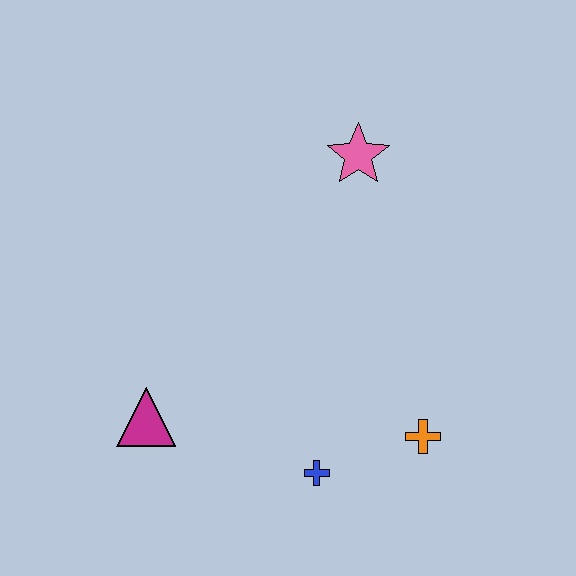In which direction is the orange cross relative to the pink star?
The orange cross is below the pink star.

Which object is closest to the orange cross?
The blue cross is closest to the orange cross.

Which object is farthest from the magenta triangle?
The pink star is farthest from the magenta triangle.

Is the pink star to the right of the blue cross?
Yes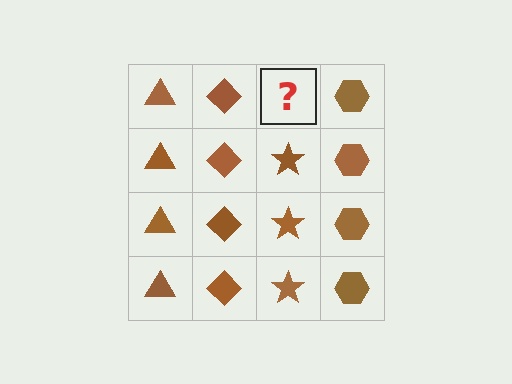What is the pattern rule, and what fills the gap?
The rule is that each column has a consistent shape. The gap should be filled with a brown star.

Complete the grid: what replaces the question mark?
The question mark should be replaced with a brown star.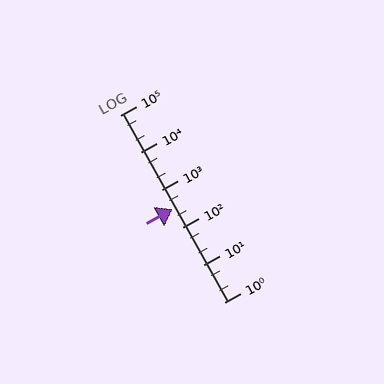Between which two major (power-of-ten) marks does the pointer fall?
The pointer is between 100 and 1000.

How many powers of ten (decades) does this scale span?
The scale spans 5 decades, from 1 to 100000.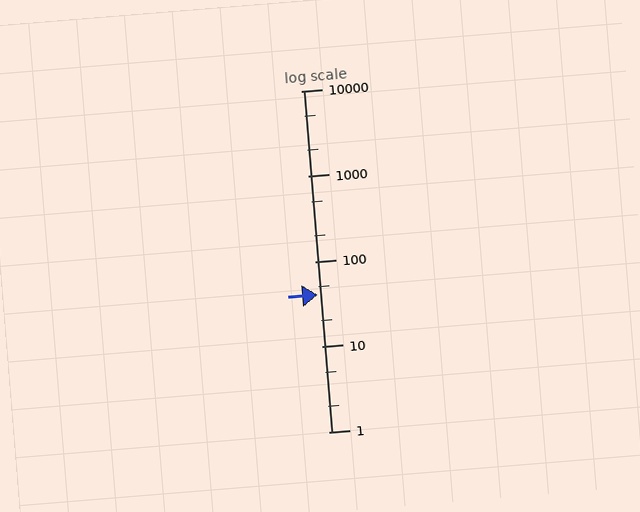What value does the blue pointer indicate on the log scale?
The pointer indicates approximately 41.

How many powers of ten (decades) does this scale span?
The scale spans 4 decades, from 1 to 10000.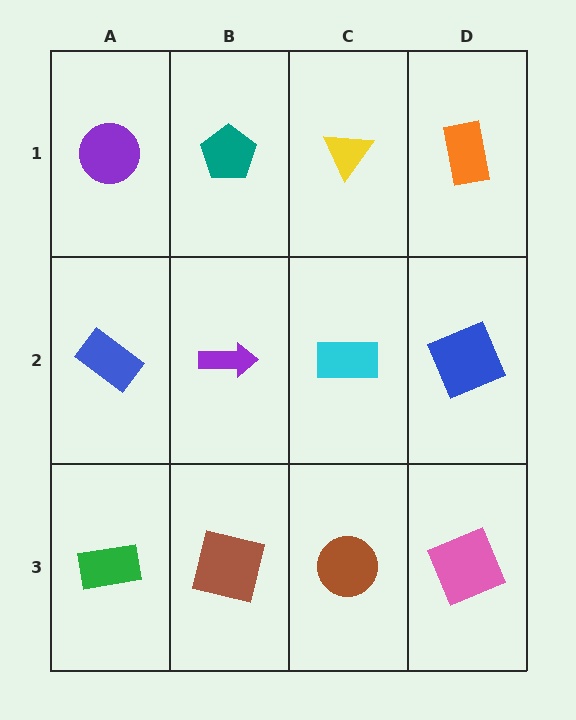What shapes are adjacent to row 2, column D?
An orange rectangle (row 1, column D), a pink square (row 3, column D), a cyan rectangle (row 2, column C).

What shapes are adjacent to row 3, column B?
A purple arrow (row 2, column B), a green rectangle (row 3, column A), a brown circle (row 3, column C).